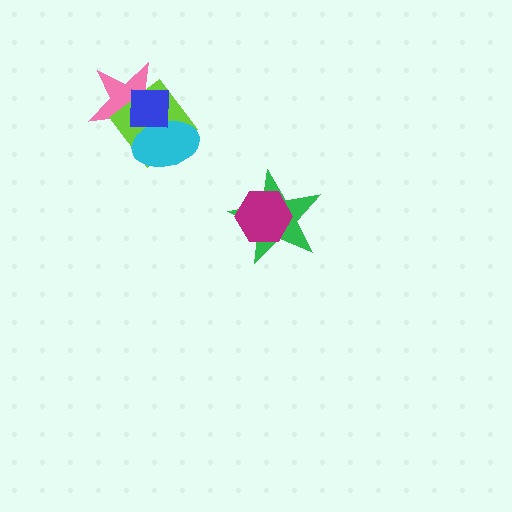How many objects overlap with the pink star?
3 objects overlap with the pink star.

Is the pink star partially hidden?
Yes, it is partially covered by another shape.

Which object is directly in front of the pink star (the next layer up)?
The lime diamond is directly in front of the pink star.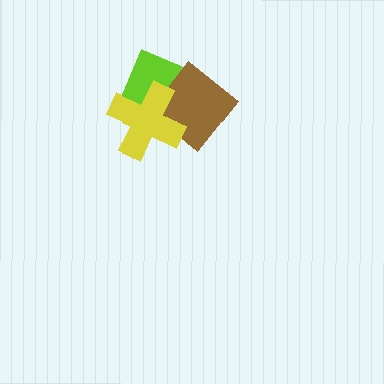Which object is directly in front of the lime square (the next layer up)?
The brown diamond is directly in front of the lime square.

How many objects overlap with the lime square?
2 objects overlap with the lime square.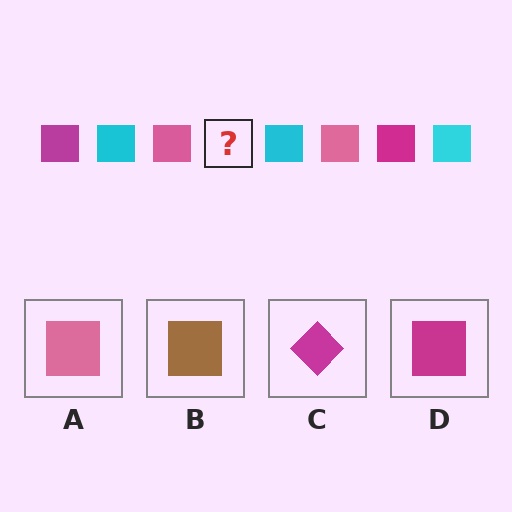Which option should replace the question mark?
Option D.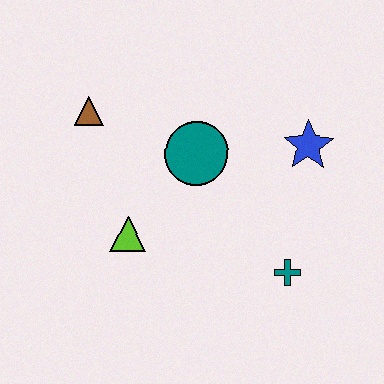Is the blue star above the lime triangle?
Yes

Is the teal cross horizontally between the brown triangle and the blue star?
Yes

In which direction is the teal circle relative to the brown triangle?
The teal circle is to the right of the brown triangle.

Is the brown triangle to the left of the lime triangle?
Yes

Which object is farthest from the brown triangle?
The teal cross is farthest from the brown triangle.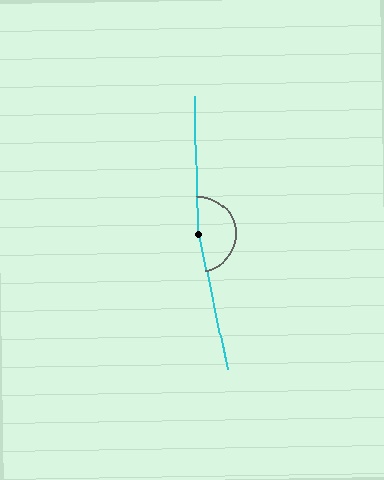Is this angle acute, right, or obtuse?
It is obtuse.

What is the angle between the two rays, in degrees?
Approximately 169 degrees.